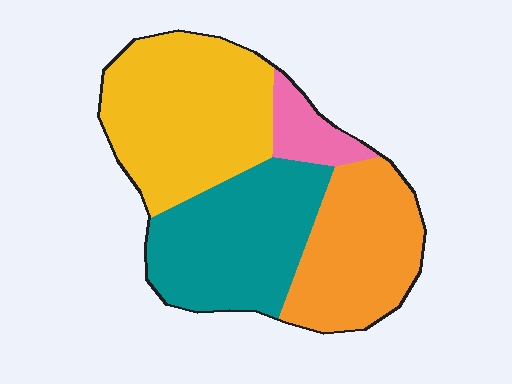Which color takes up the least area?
Pink, at roughly 10%.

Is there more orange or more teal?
Teal.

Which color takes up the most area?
Yellow, at roughly 35%.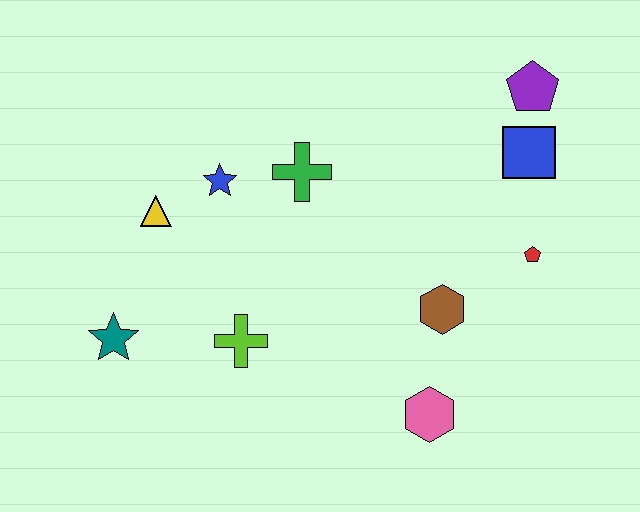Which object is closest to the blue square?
The purple pentagon is closest to the blue square.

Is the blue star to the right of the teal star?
Yes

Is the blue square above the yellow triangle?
Yes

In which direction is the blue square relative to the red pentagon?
The blue square is above the red pentagon.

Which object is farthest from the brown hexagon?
The teal star is farthest from the brown hexagon.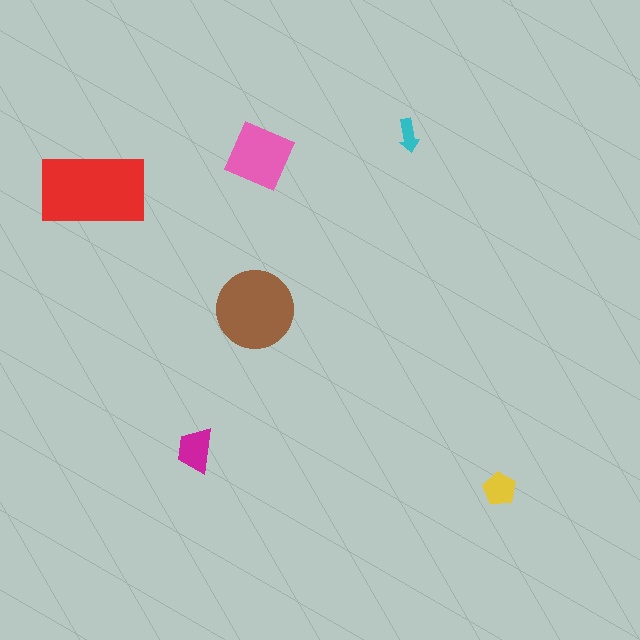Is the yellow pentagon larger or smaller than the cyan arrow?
Larger.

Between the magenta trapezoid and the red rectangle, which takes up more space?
The red rectangle.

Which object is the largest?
The red rectangle.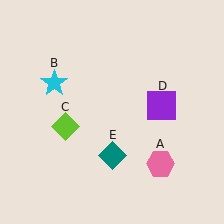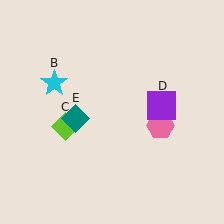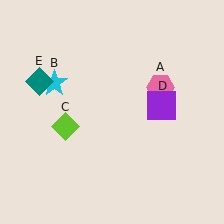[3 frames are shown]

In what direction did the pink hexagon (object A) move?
The pink hexagon (object A) moved up.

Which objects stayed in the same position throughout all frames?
Cyan star (object B) and lime diamond (object C) and purple square (object D) remained stationary.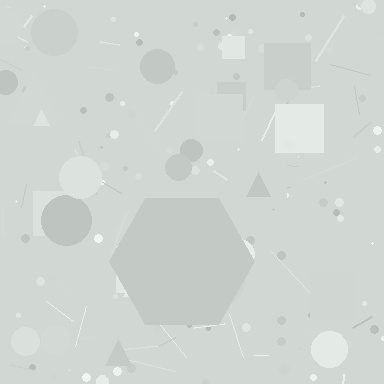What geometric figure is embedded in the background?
A hexagon is embedded in the background.